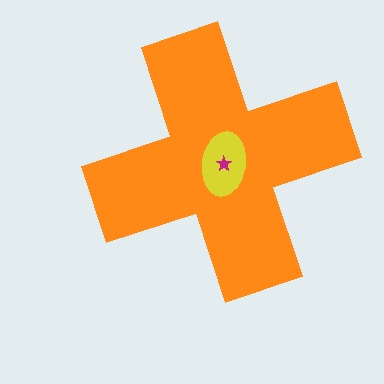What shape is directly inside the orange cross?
The yellow ellipse.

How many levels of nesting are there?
3.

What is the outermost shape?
The orange cross.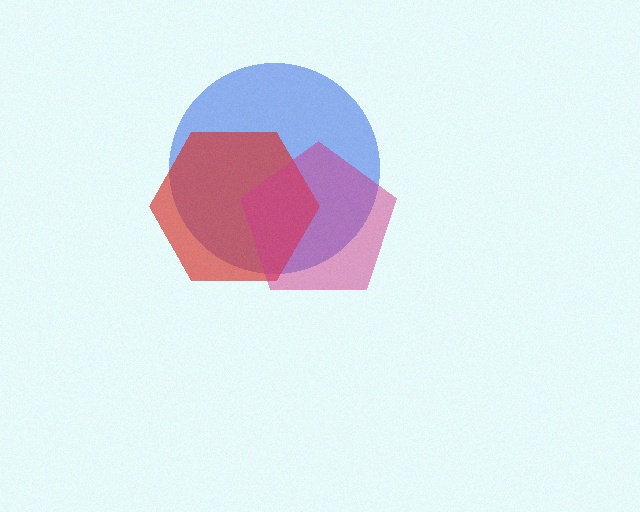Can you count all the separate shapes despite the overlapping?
Yes, there are 3 separate shapes.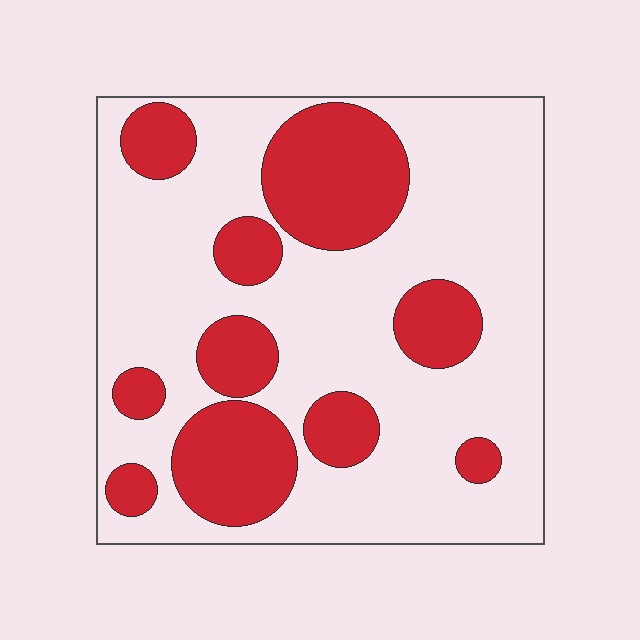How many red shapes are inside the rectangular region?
10.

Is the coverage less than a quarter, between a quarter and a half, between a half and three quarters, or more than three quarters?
Between a quarter and a half.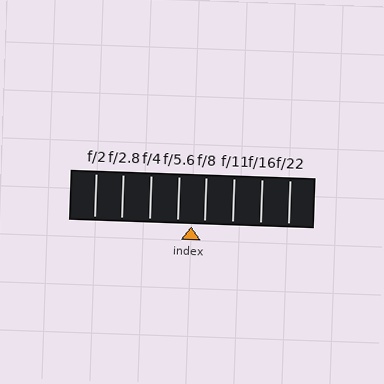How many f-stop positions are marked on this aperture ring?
There are 8 f-stop positions marked.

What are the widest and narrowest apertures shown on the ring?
The widest aperture shown is f/2 and the narrowest is f/22.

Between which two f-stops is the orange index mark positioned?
The index mark is between f/5.6 and f/8.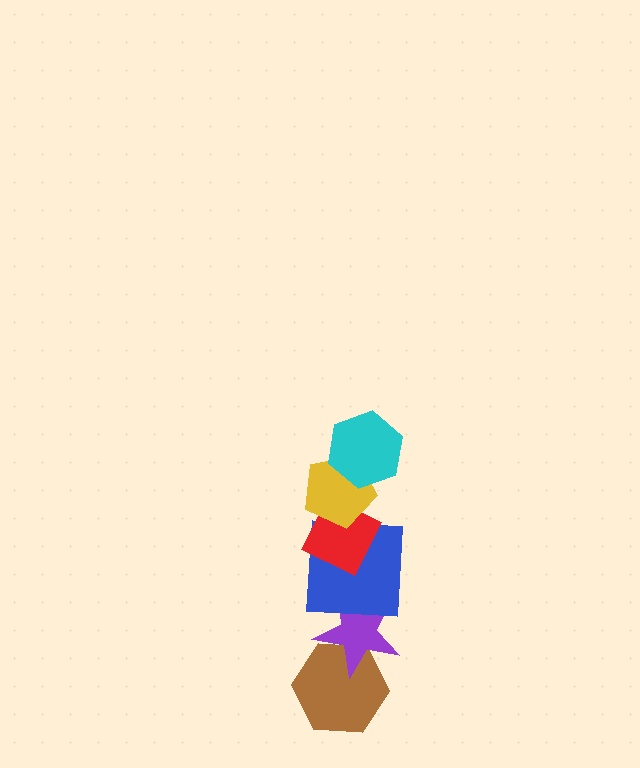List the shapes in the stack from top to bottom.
From top to bottom: the cyan hexagon, the yellow pentagon, the red diamond, the blue square, the purple star, the brown hexagon.